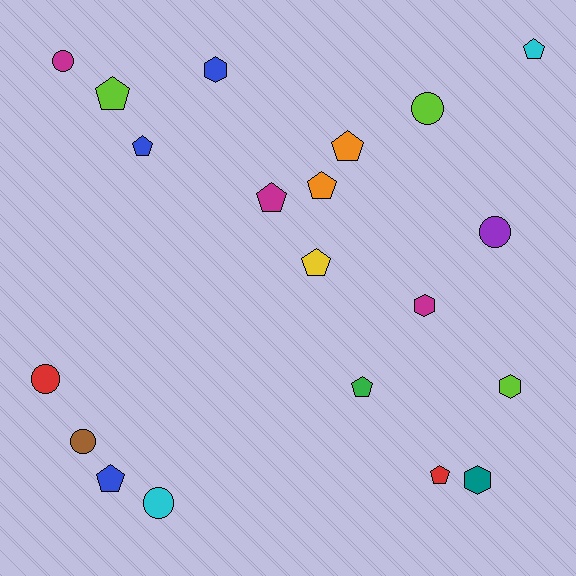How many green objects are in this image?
There is 1 green object.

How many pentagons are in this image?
There are 10 pentagons.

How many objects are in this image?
There are 20 objects.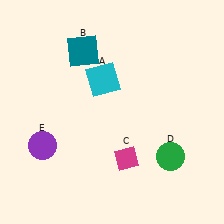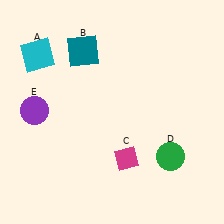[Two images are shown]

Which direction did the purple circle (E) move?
The purple circle (E) moved up.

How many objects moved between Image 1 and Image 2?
2 objects moved between the two images.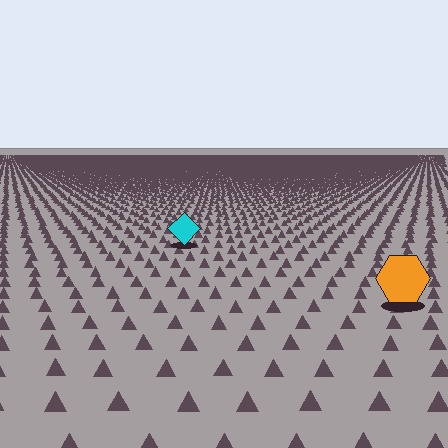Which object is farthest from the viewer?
The cyan diamond is farthest from the viewer. It appears smaller and the ground texture around it is denser.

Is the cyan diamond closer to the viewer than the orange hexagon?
No. The orange hexagon is closer — you can tell from the texture gradient: the ground texture is coarser near it.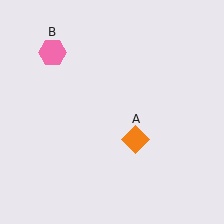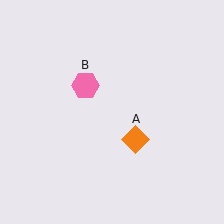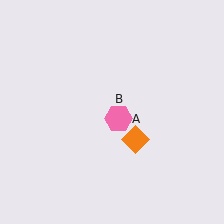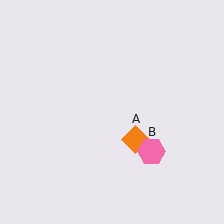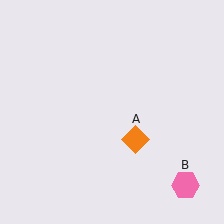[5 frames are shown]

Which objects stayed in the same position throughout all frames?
Orange diamond (object A) remained stationary.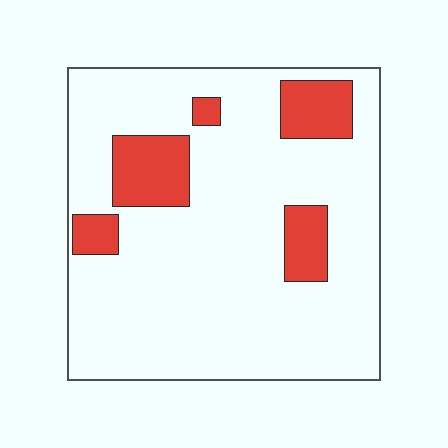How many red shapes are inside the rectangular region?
5.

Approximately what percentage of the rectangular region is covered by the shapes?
Approximately 15%.